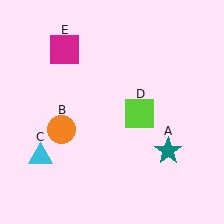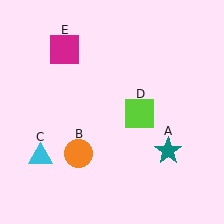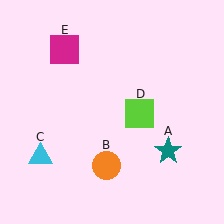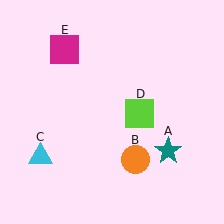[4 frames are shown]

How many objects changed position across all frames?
1 object changed position: orange circle (object B).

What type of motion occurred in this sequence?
The orange circle (object B) rotated counterclockwise around the center of the scene.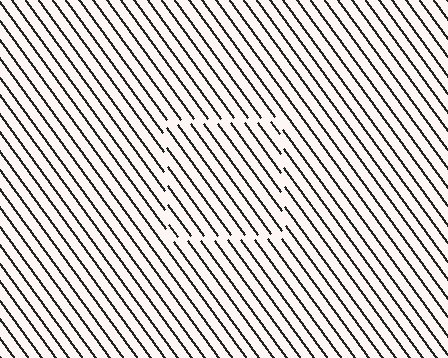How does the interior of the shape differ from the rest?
The interior of the shape contains the same grating, shifted by half a period — the contour is defined by the phase discontinuity where line-ends from the inner and outer gratings abut.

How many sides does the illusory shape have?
4 sides — the line-ends trace a square.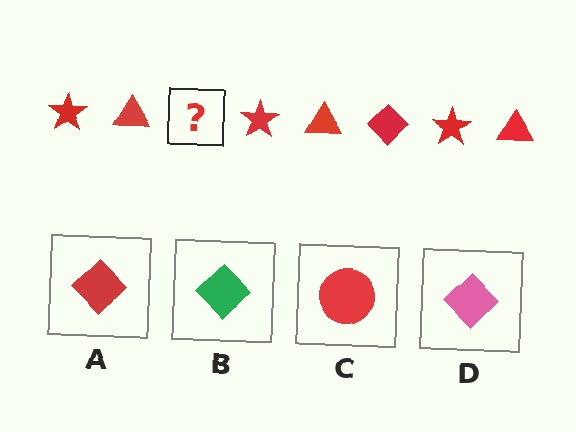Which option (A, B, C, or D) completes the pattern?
A.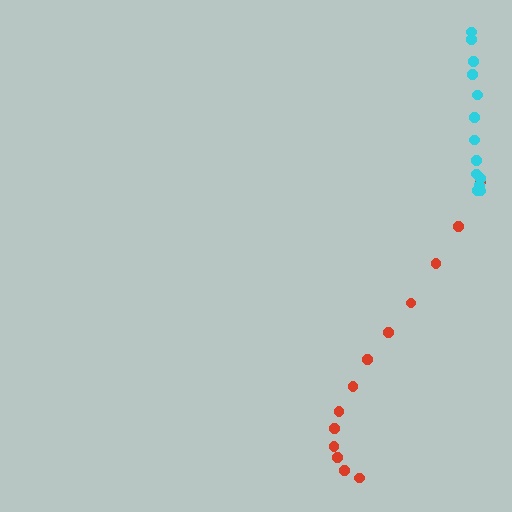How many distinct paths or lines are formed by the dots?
There are 2 distinct paths.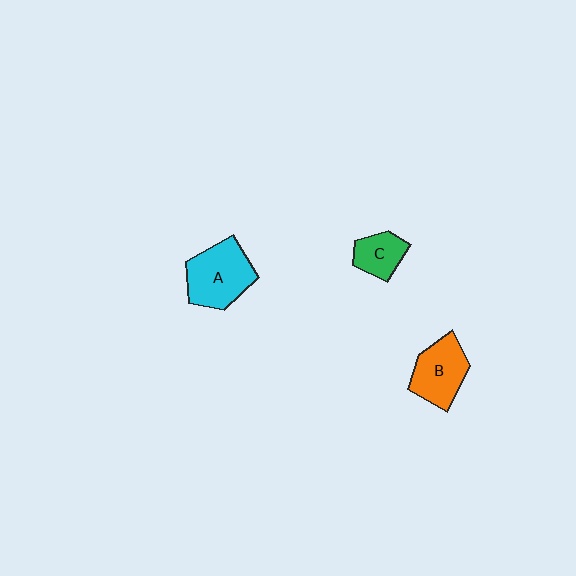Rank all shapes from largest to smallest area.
From largest to smallest: A (cyan), B (orange), C (green).